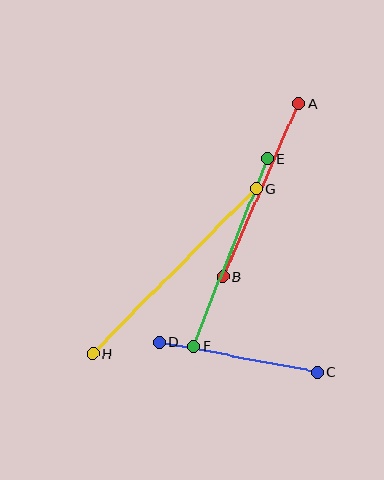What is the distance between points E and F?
The distance is approximately 202 pixels.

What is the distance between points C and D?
The distance is approximately 161 pixels.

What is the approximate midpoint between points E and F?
The midpoint is at approximately (230, 253) pixels.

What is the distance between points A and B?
The distance is approximately 189 pixels.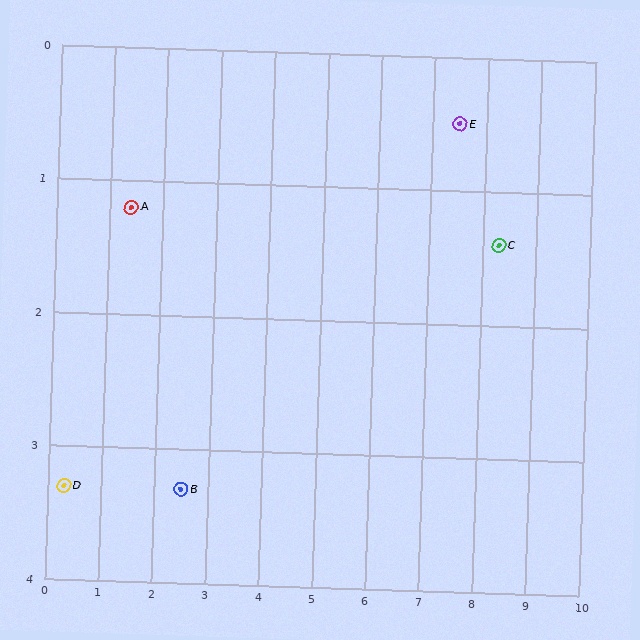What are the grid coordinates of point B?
Point B is at approximately (2.5, 3.3).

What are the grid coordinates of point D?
Point D is at approximately (0.3, 3.3).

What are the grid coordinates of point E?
Point E is at approximately (7.5, 0.5).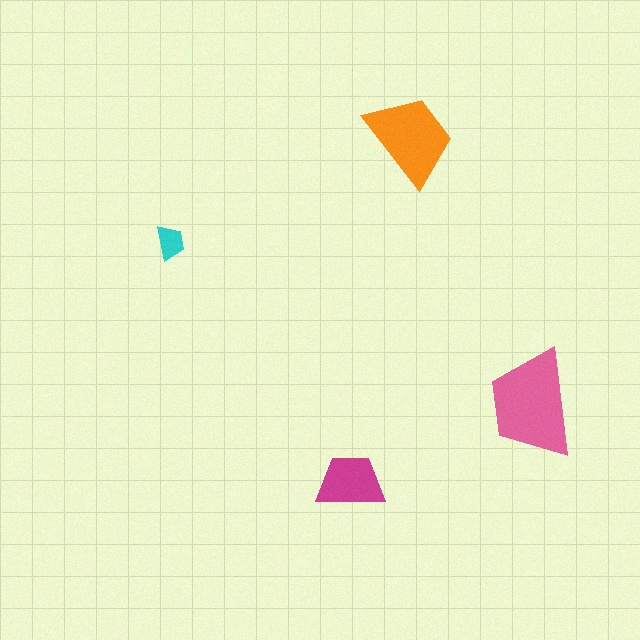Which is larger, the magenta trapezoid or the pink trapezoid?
The pink one.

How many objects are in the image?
There are 4 objects in the image.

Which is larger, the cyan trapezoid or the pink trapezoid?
The pink one.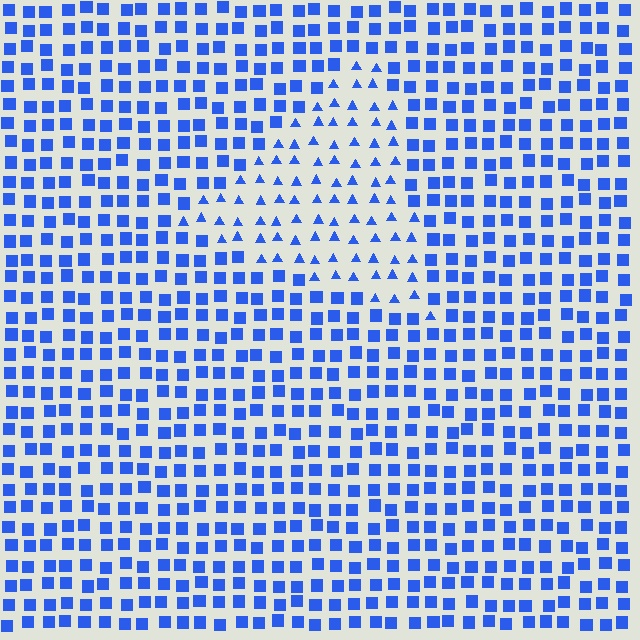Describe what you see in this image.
The image is filled with small blue elements arranged in a uniform grid. A triangle-shaped region contains triangles, while the surrounding area contains squares. The boundary is defined purely by the change in element shape.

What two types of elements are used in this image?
The image uses triangles inside the triangle region and squares outside it.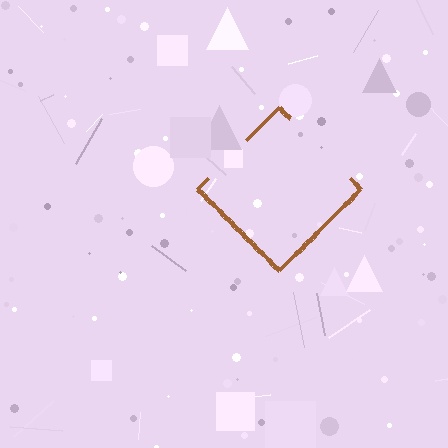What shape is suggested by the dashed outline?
The dashed outline suggests a diamond.